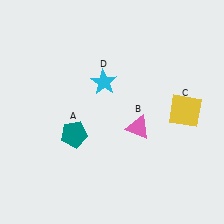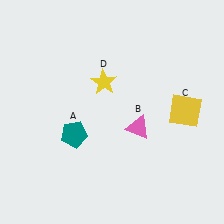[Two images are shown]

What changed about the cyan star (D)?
In Image 1, D is cyan. In Image 2, it changed to yellow.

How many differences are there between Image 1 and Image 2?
There is 1 difference between the two images.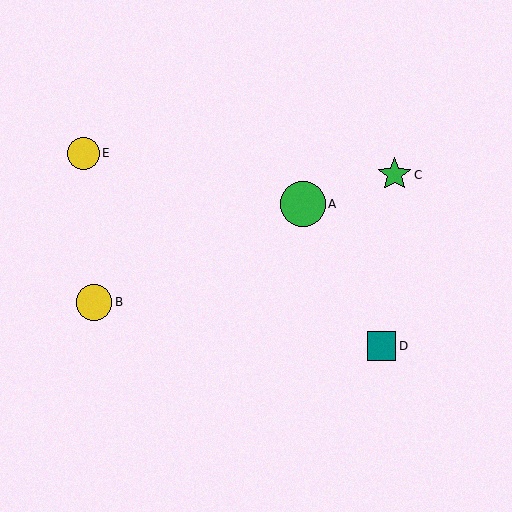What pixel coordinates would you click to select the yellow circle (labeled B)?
Click at (94, 302) to select the yellow circle B.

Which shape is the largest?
The green circle (labeled A) is the largest.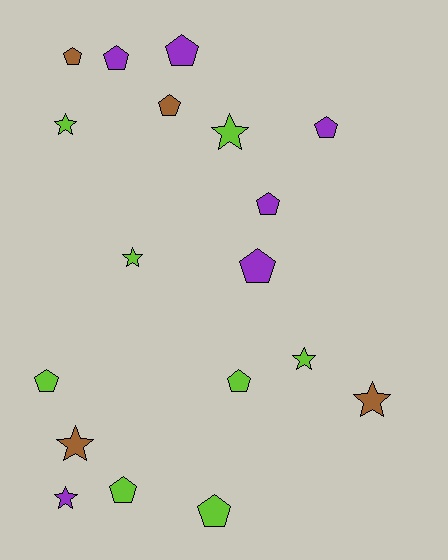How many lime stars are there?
There are 4 lime stars.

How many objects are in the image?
There are 18 objects.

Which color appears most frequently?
Lime, with 8 objects.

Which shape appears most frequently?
Pentagon, with 11 objects.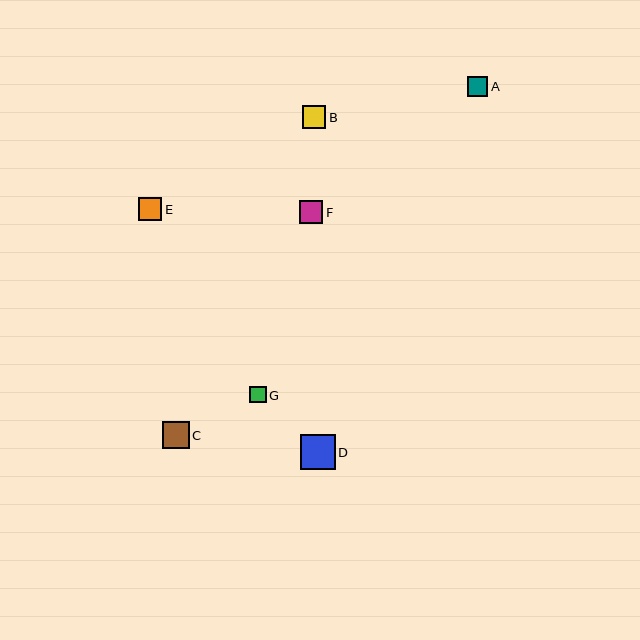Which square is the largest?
Square D is the largest with a size of approximately 35 pixels.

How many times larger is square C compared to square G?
Square C is approximately 1.6 times the size of square G.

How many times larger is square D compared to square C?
Square D is approximately 1.3 times the size of square C.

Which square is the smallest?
Square G is the smallest with a size of approximately 17 pixels.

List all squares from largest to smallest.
From largest to smallest: D, C, E, F, B, A, G.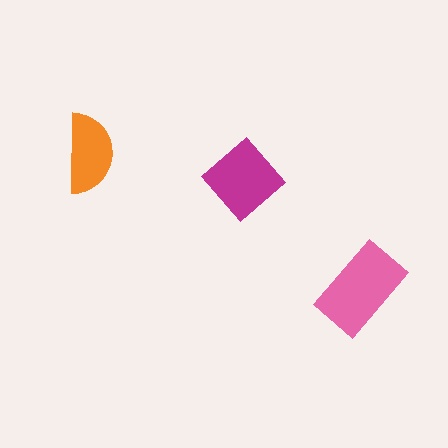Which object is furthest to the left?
The orange semicircle is leftmost.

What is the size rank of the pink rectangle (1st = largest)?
1st.